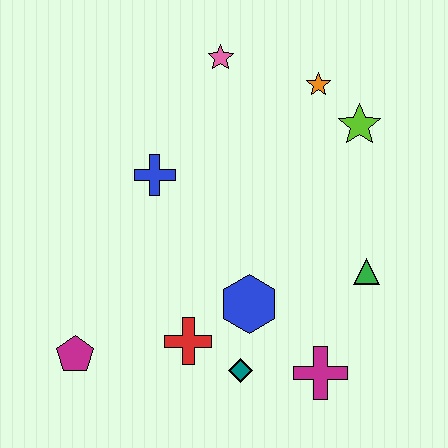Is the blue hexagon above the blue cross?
No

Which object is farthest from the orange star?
The magenta pentagon is farthest from the orange star.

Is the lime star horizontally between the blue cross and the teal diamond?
No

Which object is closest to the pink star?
The orange star is closest to the pink star.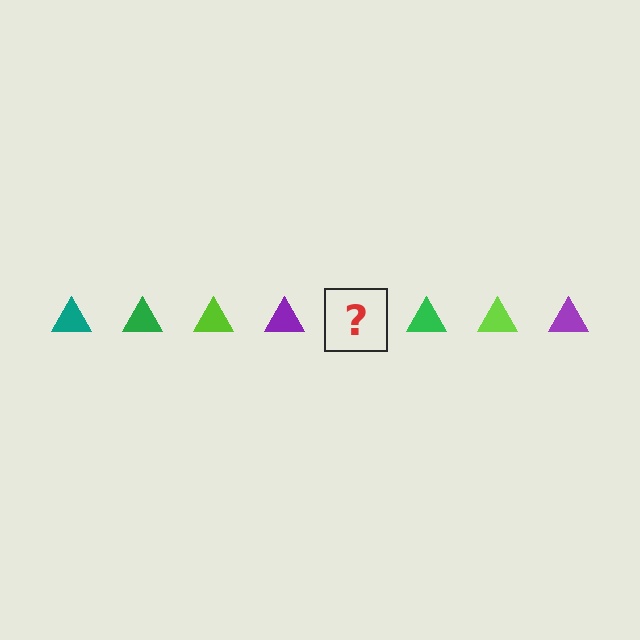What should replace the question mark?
The question mark should be replaced with a teal triangle.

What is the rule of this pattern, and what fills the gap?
The rule is that the pattern cycles through teal, green, lime, purple triangles. The gap should be filled with a teal triangle.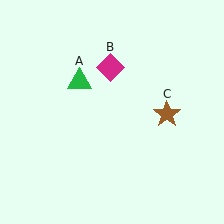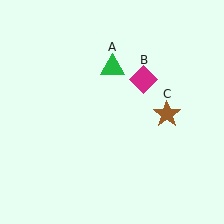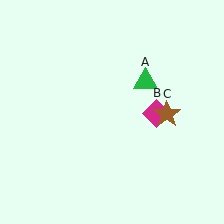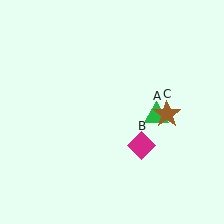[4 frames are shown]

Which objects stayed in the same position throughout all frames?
Brown star (object C) remained stationary.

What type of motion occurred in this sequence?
The green triangle (object A), magenta diamond (object B) rotated clockwise around the center of the scene.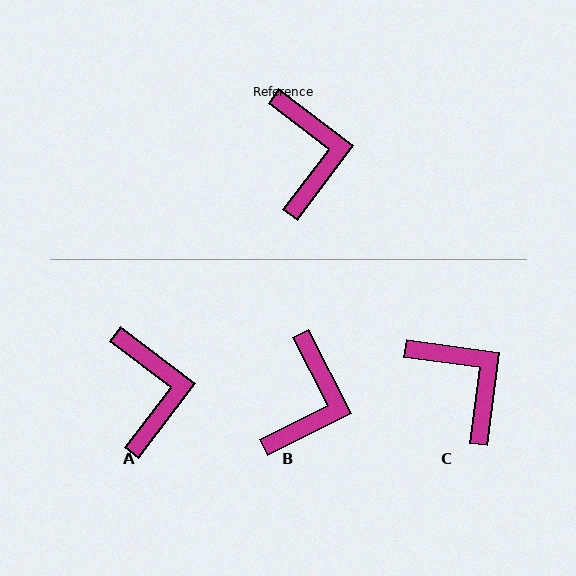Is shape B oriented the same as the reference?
No, it is off by about 26 degrees.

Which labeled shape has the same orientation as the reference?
A.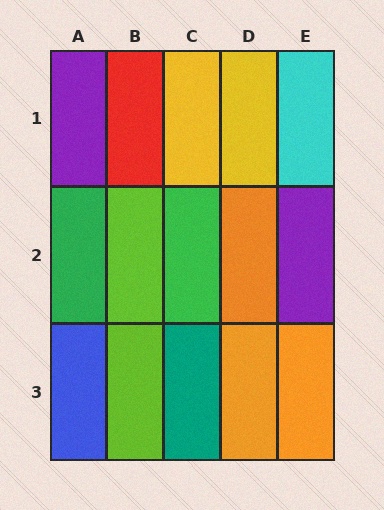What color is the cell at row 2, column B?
Lime.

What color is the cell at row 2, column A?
Green.